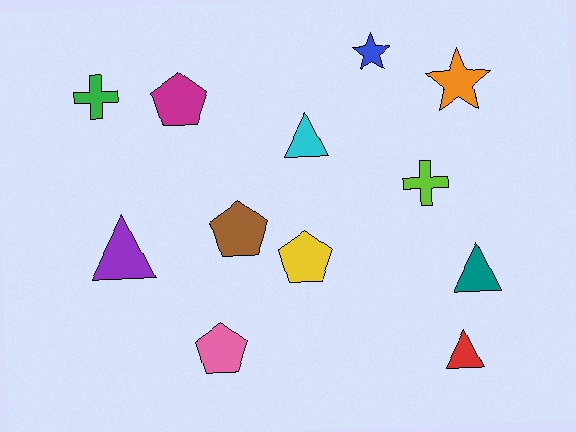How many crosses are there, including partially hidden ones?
There are 2 crosses.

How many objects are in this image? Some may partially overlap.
There are 12 objects.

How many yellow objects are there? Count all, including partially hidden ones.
There is 1 yellow object.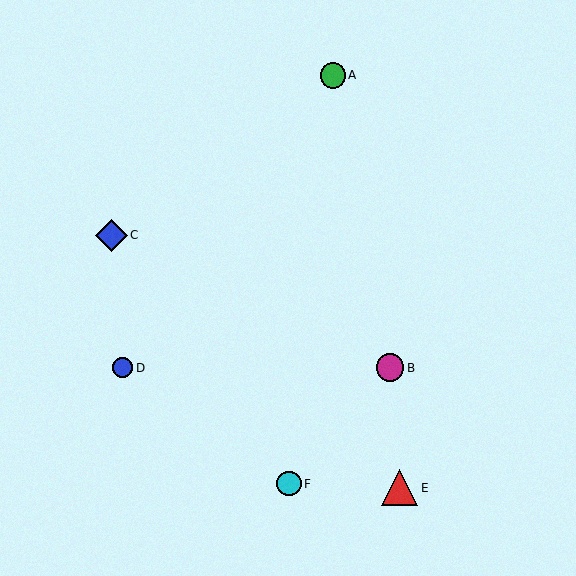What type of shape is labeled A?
Shape A is a green circle.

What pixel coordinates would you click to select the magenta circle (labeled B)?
Click at (390, 368) to select the magenta circle B.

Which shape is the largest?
The red triangle (labeled E) is the largest.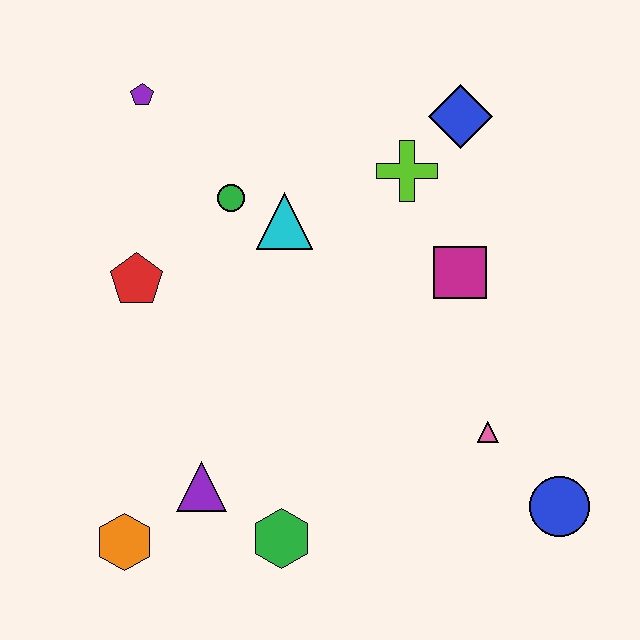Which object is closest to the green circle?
The cyan triangle is closest to the green circle.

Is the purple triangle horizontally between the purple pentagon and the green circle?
Yes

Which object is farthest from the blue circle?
The purple pentagon is farthest from the blue circle.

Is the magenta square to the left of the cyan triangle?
No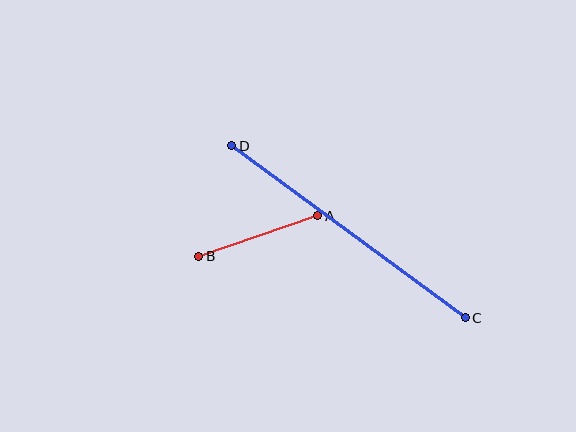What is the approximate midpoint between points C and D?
The midpoint is at approximately (349, 232) pixels.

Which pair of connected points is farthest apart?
Points C and D are farthest apart.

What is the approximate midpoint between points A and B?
The midpoint is at approximately (258, 236) pixels.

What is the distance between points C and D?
The distance is approximately 290 pixels.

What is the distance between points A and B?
The distance is approximately 126 pixels.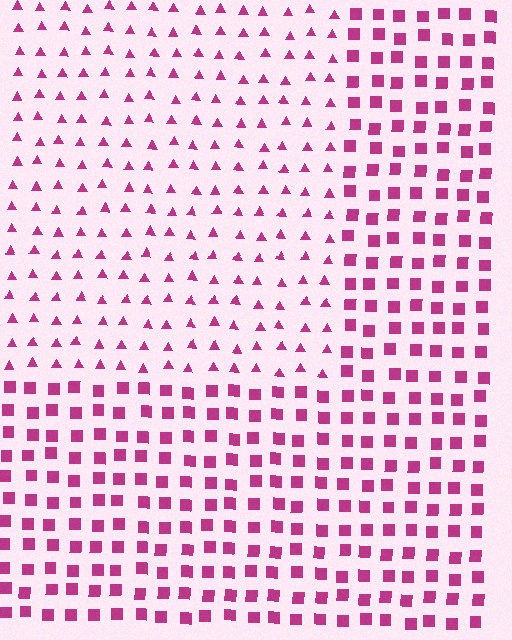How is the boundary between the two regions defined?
The boundary is defined by a change in element shape: triangles inside vs. squares outside. All elements share the same color and spacing.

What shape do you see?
I see a rectangle.